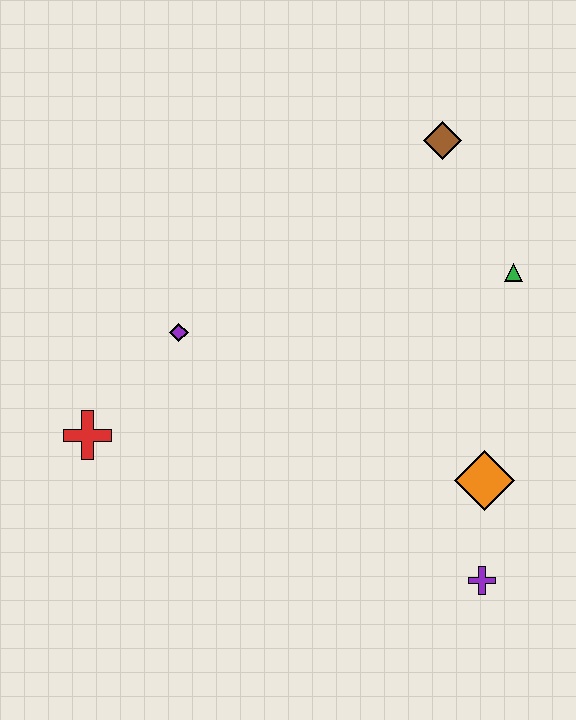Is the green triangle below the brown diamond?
Yes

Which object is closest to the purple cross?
The orange diamond is closest to the purple cross.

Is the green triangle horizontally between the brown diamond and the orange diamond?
No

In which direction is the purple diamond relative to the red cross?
The purple diamond is above the red cross.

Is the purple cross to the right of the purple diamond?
Yes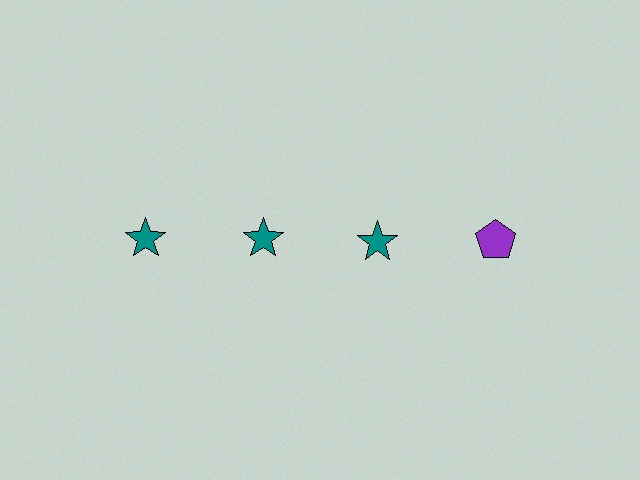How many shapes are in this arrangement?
There are 4 shapes arranged in a grid pattern.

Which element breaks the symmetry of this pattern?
The purple pentagon in the top row, second from right column breaks the symmetry. All other shapes are teal stars.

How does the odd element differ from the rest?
It differs in both color (purple instead of teal) and shape (pentagon instead of star).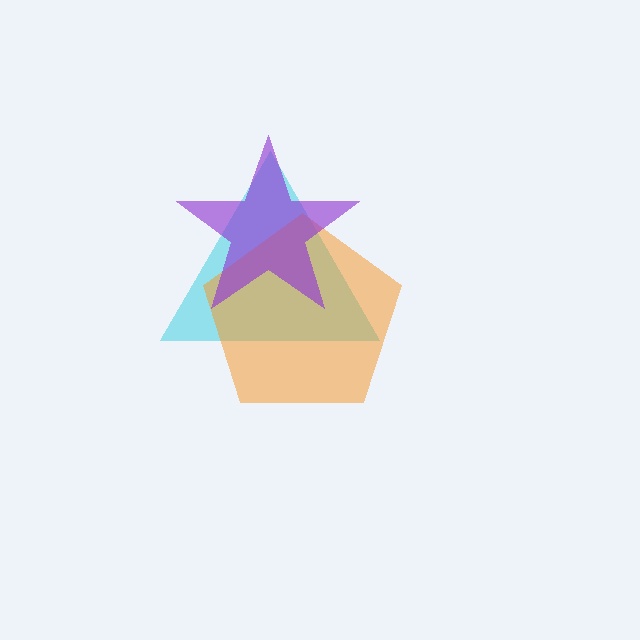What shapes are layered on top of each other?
The layered shapes are: a cyan triangle, an orange pentagon, a purple star.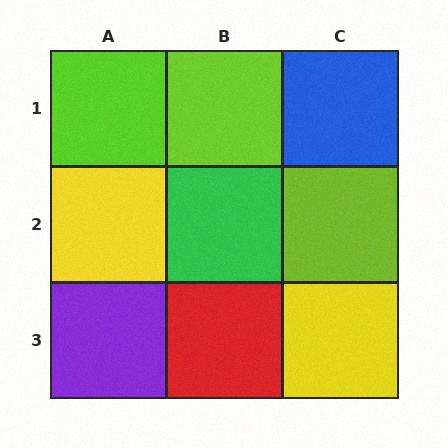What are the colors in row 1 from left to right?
Lime, lime, blue.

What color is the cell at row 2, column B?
Green.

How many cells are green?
1 cell is green.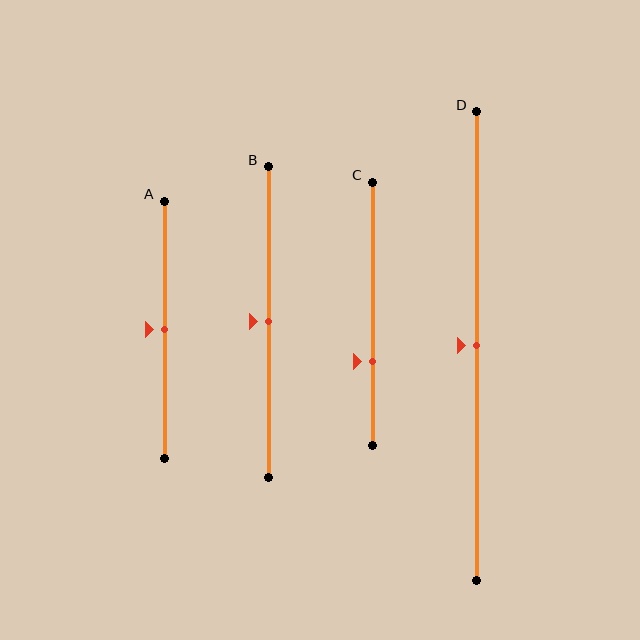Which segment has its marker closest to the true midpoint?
Segment A has its marker closest to the true midpoint.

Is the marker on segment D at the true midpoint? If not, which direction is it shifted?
Yes, the marker on segment D is at the true midpoint.